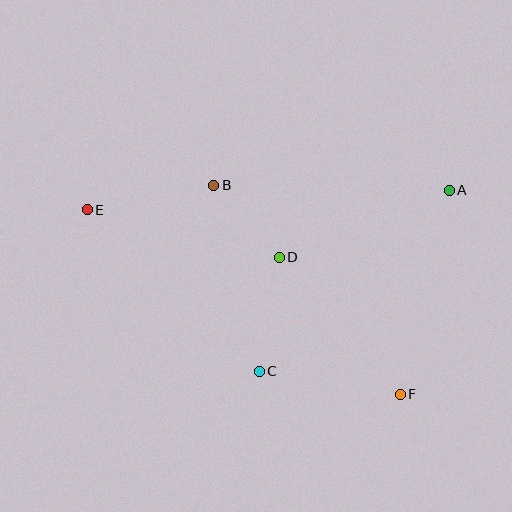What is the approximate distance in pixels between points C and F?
The distance between C and F is approximately 143 pixels.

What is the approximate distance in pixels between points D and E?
The distance between D and E is approximately 198 pixels.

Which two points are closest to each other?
Points B and D are closest to each other.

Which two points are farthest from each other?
Points E and F are farthest from each other.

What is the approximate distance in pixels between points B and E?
The distance between B and E is approximately 129 pixels.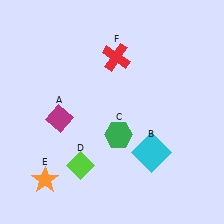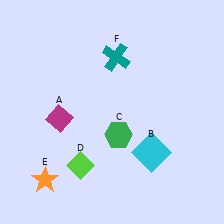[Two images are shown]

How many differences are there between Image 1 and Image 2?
There is 1 difference between the two images.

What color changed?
The cross (F) changed from red in Image 1 to teal in Image 2.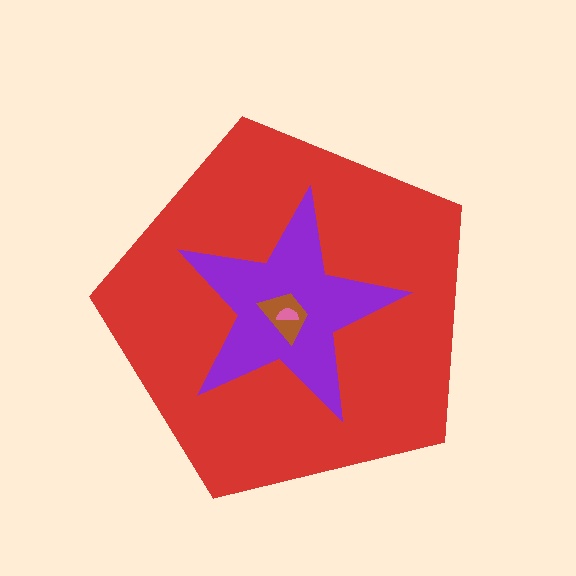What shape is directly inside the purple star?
The brown trapezoid.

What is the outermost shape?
The red pentagon.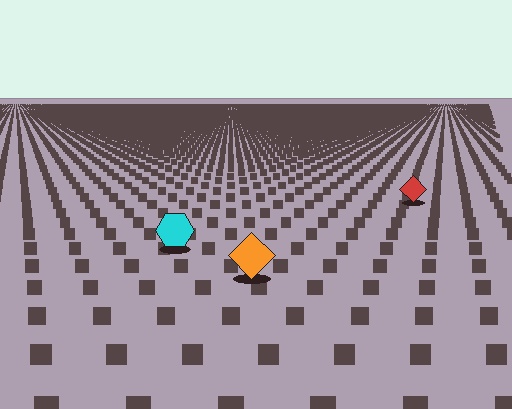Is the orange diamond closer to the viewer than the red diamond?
Yes. The orange diamond is closer — you can tell from the texture gradient: the ground texture is coarser near it.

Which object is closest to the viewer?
The orange diamond is closest. The texture marks near it are larger and more spread out.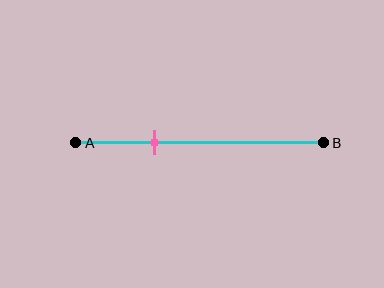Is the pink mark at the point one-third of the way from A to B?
Yes, the mark is approximately at the one-third point.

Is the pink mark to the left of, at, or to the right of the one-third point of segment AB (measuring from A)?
The pink mark is approximately at the one-third point of segment AB.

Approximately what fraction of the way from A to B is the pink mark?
The pink mark is approximately 30% of the way from A to B.